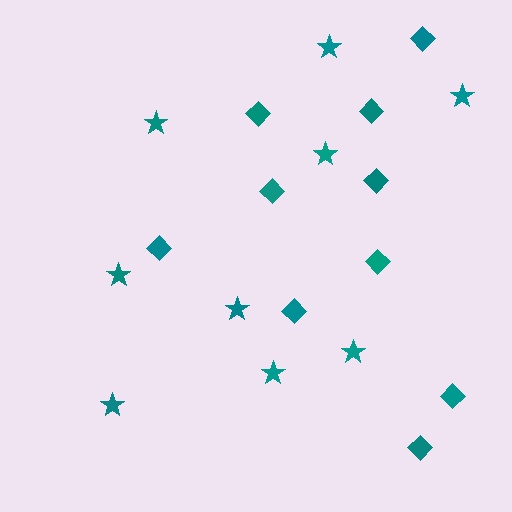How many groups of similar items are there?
There are 2 groups: one group of diamonds (10) and one group of stars (9).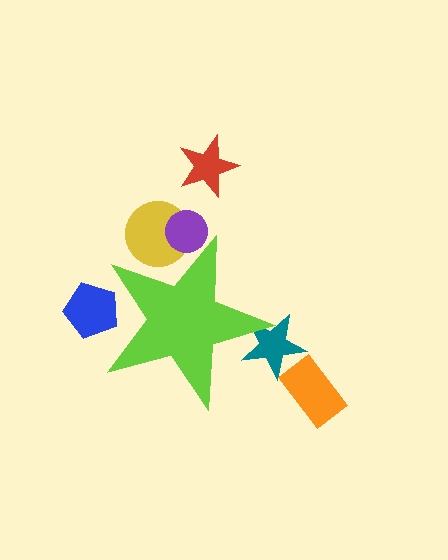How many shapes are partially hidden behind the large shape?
4 shapes are partially hidden.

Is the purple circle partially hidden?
Yes, the purple circle is partially hidden behind the lime star.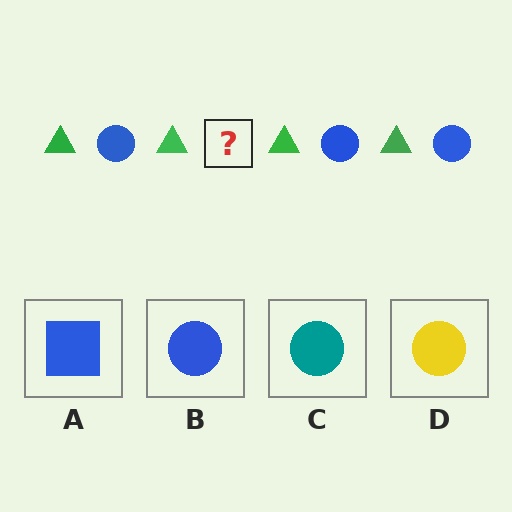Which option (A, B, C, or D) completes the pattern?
B.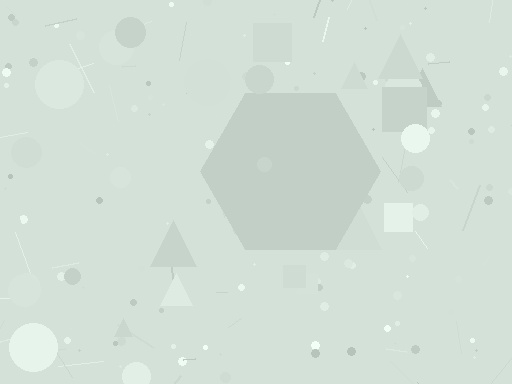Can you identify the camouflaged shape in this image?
The camouflaged shape is a hexagon.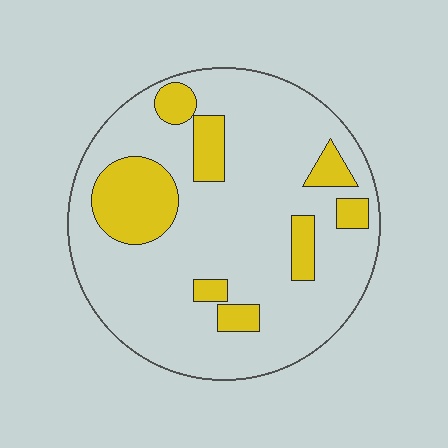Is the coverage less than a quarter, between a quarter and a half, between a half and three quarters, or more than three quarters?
Less than a quarter.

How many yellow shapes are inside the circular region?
8.